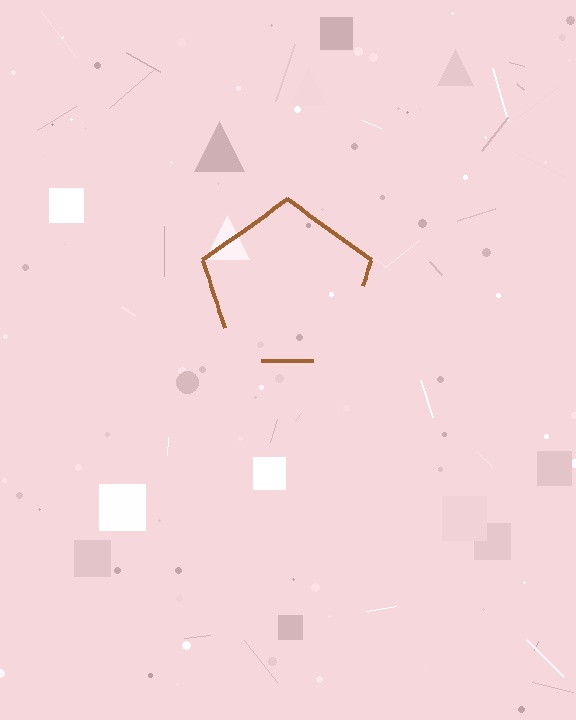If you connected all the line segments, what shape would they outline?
They would outline a pentagon.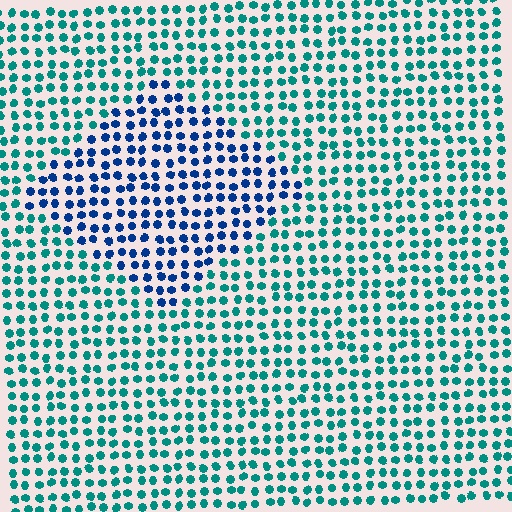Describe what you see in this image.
The image is filled with small teal elements in a uniform arrangement. A diamond-shaped region is visible where the elements are tinted to a slightly different hue, forming a subtle color boundary.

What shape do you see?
I see a diamond.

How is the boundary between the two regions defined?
The boundary is defined purely by a slight shift in hue (about 44 degrees). Spacing, size, and orientation are identical on both sides.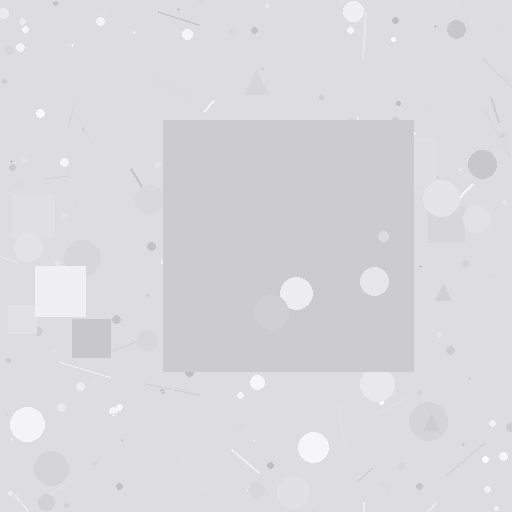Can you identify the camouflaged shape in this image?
The camouflaged shape is a square.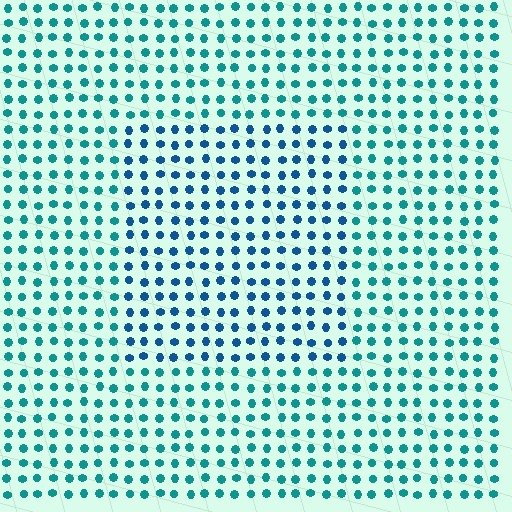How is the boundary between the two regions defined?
The boundary is defined purely by a slight shift in hue (about 30 degrees). Spacing, size, and orientation are identical on both sides.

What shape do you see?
I see a rectangle.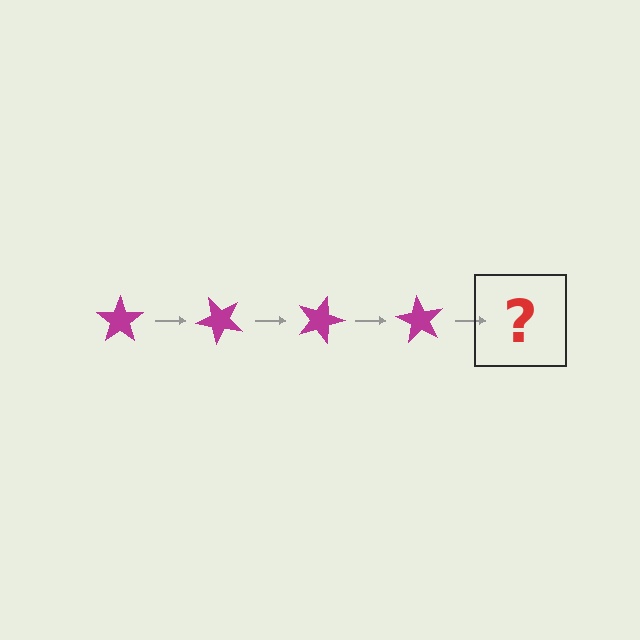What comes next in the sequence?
The next element should be a magenta star rotated 180 degrees.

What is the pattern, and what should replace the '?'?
The pattern is that the star rotates 45 degrees each step. The '?' should be a magenta star rotated 180 degrees.